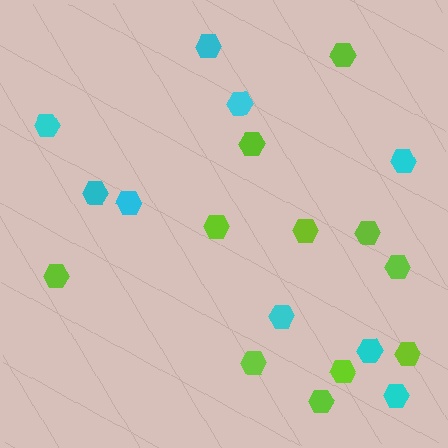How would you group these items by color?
There are 2 groups: one group of cyan hexagons (9) and one group of lime hexagons (11).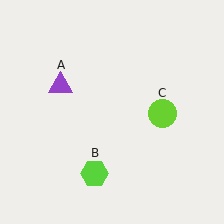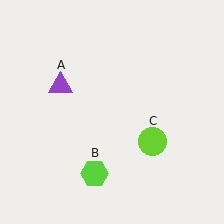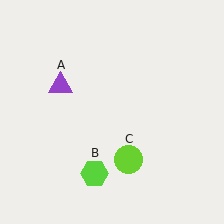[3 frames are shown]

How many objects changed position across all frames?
1 object changed position: lime circle (object C).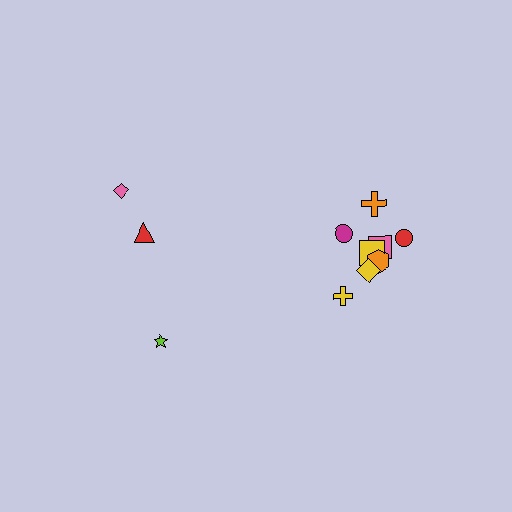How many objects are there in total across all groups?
There are 11 objects.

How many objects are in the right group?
There are 8 objects.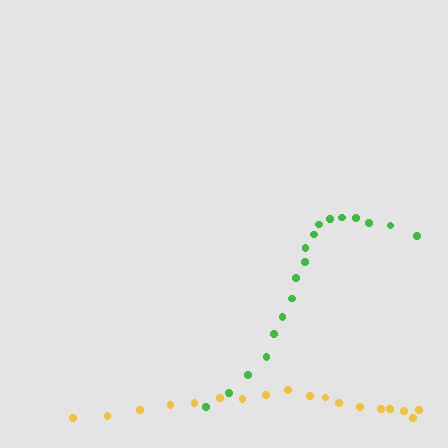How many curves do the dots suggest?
There are 2 distinct paths.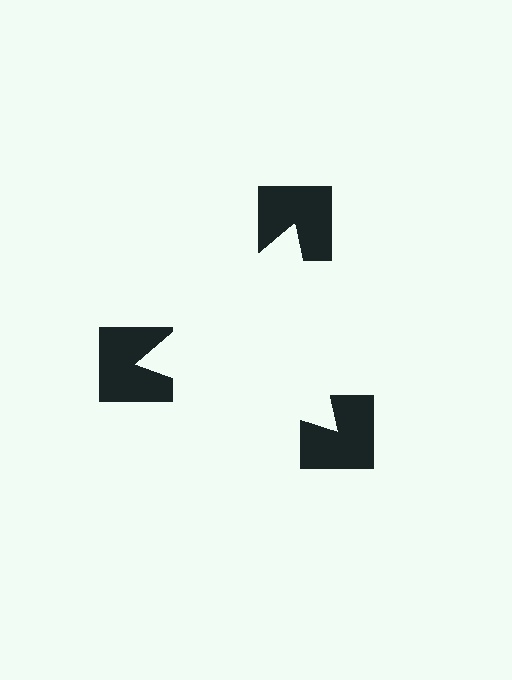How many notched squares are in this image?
There are 3 — one at each vertex of the illusory triangle.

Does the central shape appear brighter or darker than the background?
It typically appears slightly brighter than the background, even though no actual brightness change is drawn.